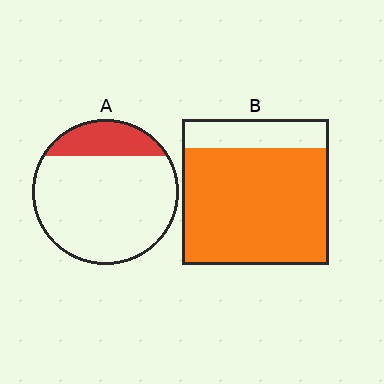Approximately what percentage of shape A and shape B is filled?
A is approximately 20% and B is approximately 80%.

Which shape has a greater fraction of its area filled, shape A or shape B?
Shape B.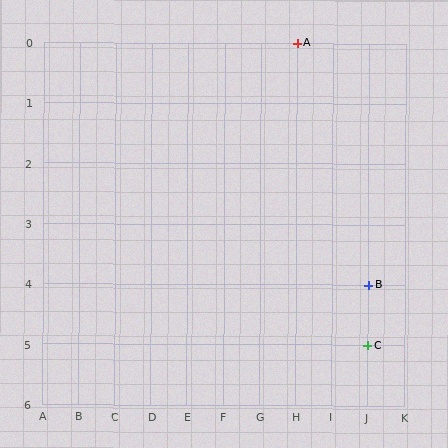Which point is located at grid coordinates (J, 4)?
Point B is at (J, 4).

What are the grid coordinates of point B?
Point B is at grid coordinates (J, 4).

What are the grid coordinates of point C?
Point C is at grid coordinates (J, 5).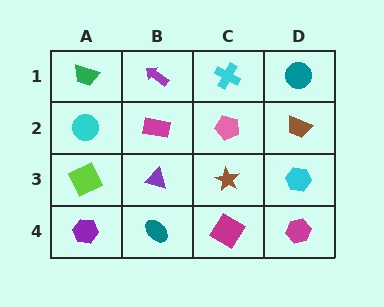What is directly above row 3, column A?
A cyan circle.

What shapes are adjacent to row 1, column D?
A brown trapezoid (row 2, column D), a cyan cross (row 1, column C).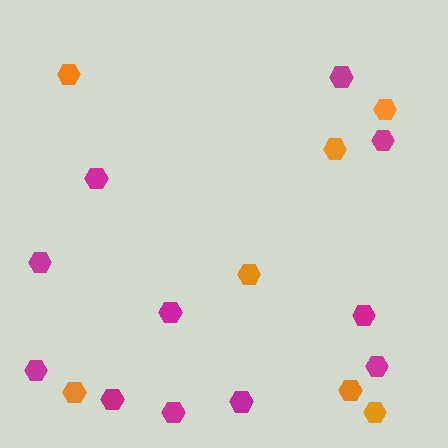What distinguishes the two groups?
There are 2 groups: one group of orange hexagons (7) and one group of magenta hexagons (11).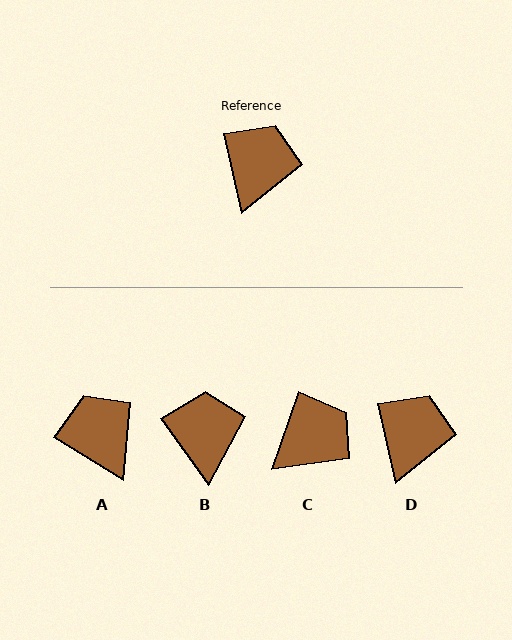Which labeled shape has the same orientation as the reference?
D.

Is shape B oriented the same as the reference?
No, it is off by about 23 degrees.